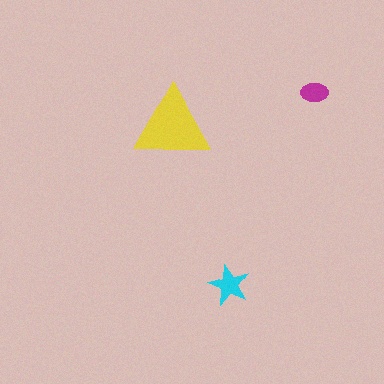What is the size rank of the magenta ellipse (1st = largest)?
3rd.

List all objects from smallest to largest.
The magenta ellipse, the cyan star, the yellow triangle.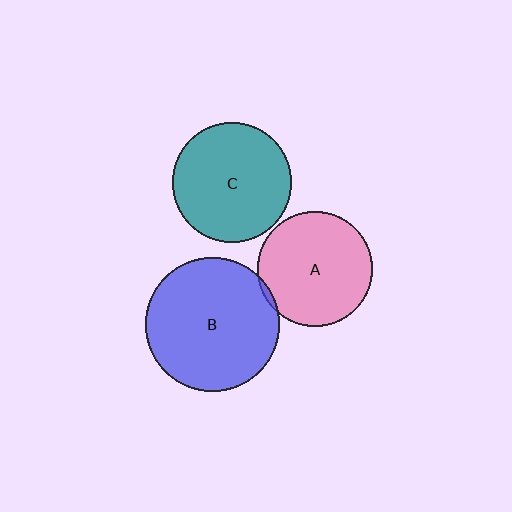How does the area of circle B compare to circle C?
Approximately 1.2 times.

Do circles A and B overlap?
Yes.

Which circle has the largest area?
Circle B (blue).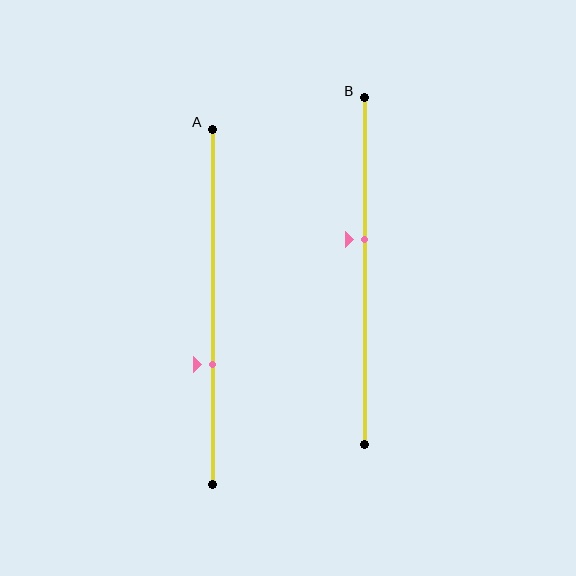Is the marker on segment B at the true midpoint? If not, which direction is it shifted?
No, the marker on segment B is shifted upward by about 9% of the segment length.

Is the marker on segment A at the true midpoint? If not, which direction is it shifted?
No, the marker on segment A is shifted downward by about 16% of the segment length.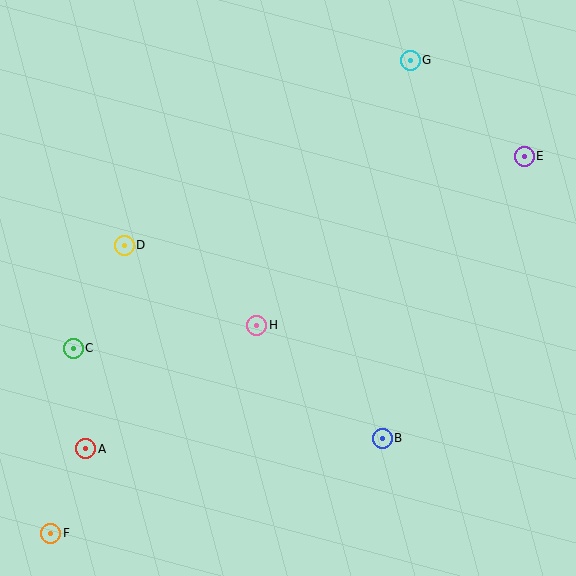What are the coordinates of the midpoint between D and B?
The midpoint between D and B is at (253, 342).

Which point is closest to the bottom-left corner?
Point F is closest to the bottom-left corner.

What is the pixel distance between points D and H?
The distance between D and H is 155 pixels.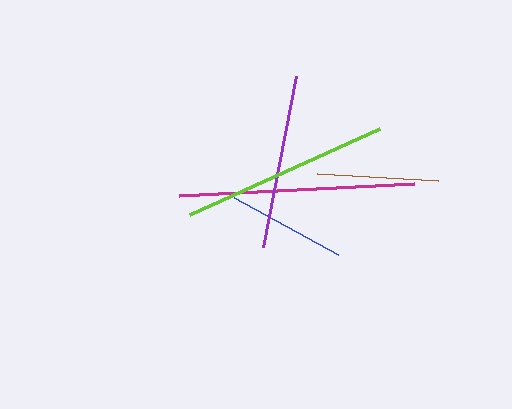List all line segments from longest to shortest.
From longest to shortest: magenta, lime, purple, brown, blue.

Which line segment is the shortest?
The blue line is the shortest at approximately 119 pixels.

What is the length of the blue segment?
The blue segment is approximately 119 pixels long.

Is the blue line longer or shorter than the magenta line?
The magenta line is longer than the blue line.